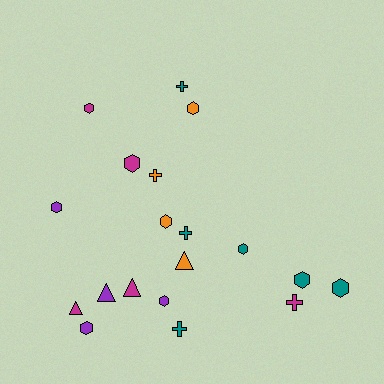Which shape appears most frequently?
Hexagon, with 10 objects.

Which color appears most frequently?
Teal, with 6 objects.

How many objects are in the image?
There are 19 objects.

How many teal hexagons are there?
There are 3 teal hexagons.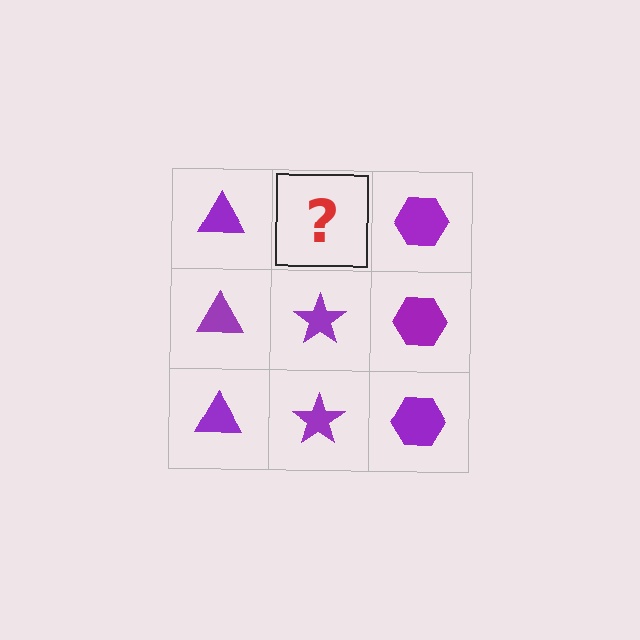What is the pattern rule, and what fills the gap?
The rule is that each column has a consistent shape. The gap should be filled with a purple star.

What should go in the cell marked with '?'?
The missing cell should contain a purple star.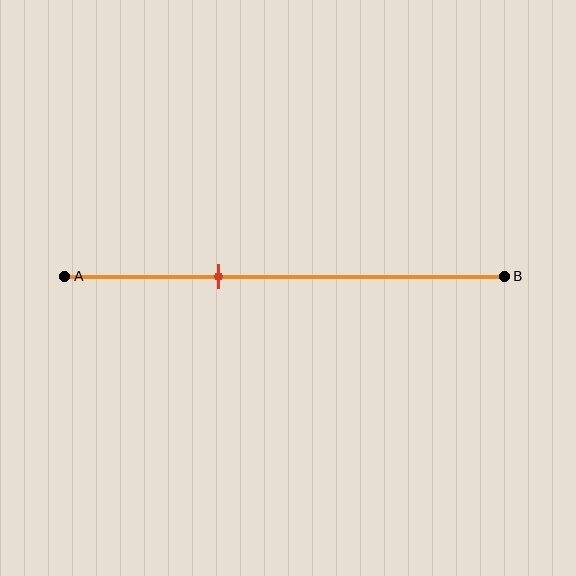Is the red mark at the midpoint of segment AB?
No, the mark is at about 35% from A, not at the 50% midpoint.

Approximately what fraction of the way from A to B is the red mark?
The red mark is approximately 35% of the way from A to B.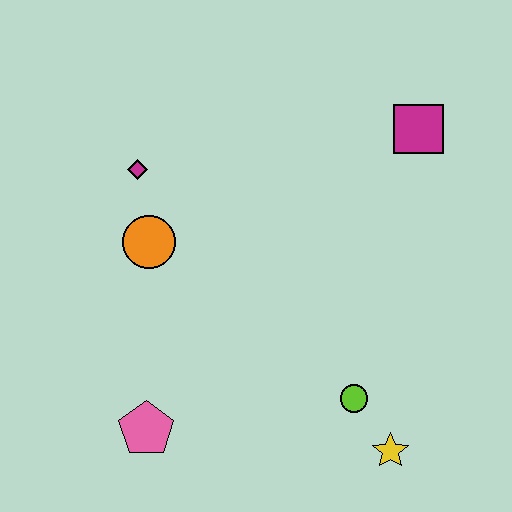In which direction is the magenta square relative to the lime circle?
The magenta square is above the lime circle.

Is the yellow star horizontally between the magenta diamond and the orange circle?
No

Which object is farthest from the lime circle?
The magenta diamond is farthest from the lime circle.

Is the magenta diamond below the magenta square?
Yes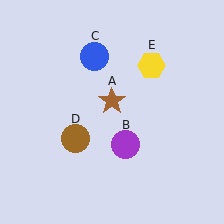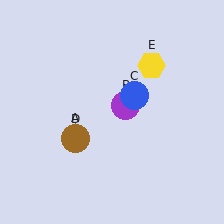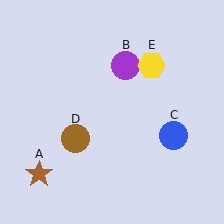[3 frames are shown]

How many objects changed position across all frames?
3 objects changed position: brown star (object A), purple circle (object B), blue circle (object C).